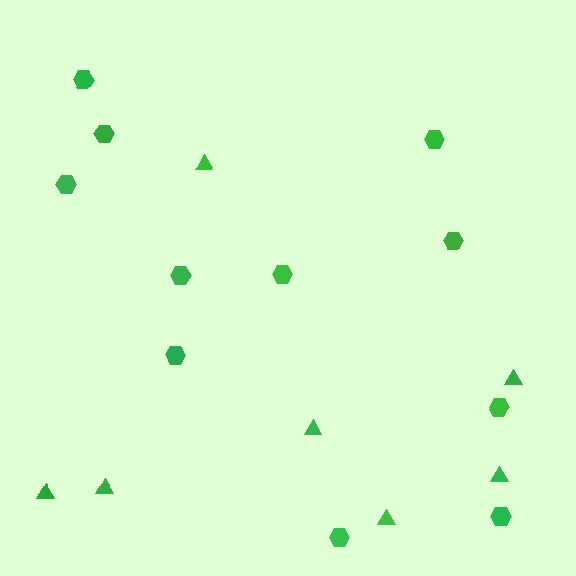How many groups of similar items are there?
There are 2 groups: one group of triangles (7) and one group of hexagons (11).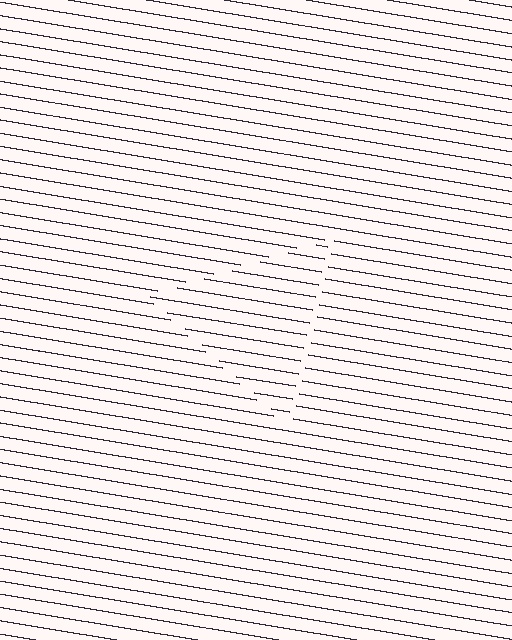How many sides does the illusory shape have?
3 sides — the line-ends trace a triangle.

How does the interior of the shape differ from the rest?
The interior of the shape contains the same grating, shifted by half a period — the contour is defined by the phase discontinuity where line-ends from the inner and outer gratings abut.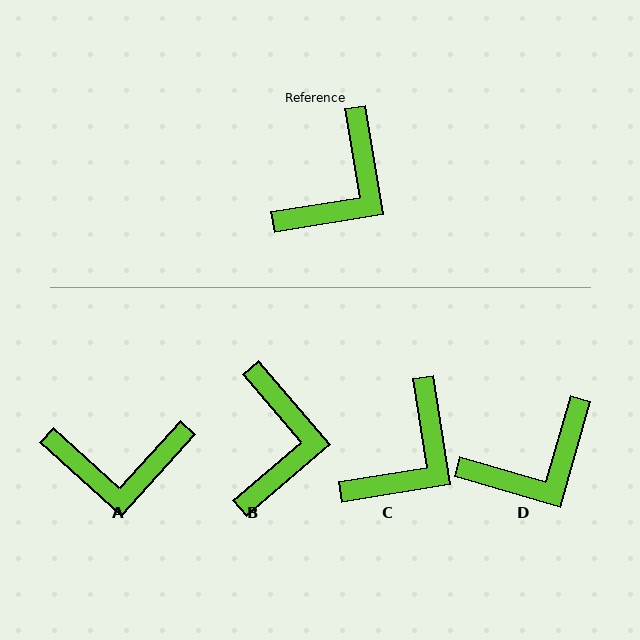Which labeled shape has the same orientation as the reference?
C.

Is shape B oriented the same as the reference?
No, it is off by about 31 degrees.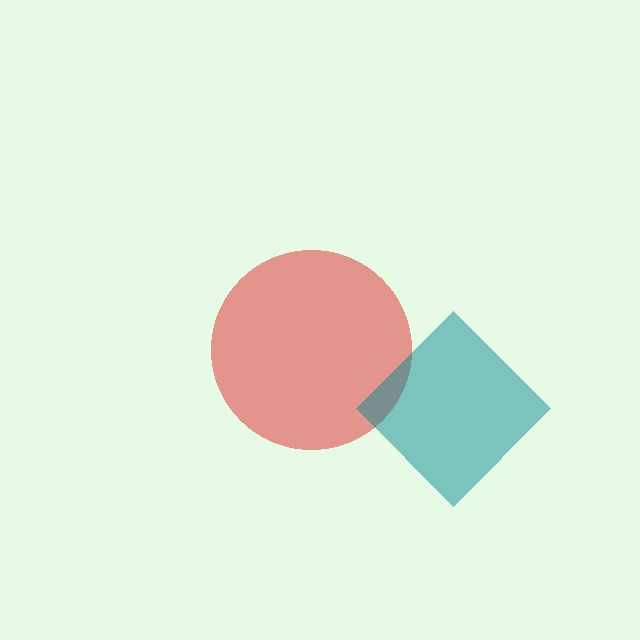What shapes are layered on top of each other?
The layered shapes are: a red circle, a teal diamond.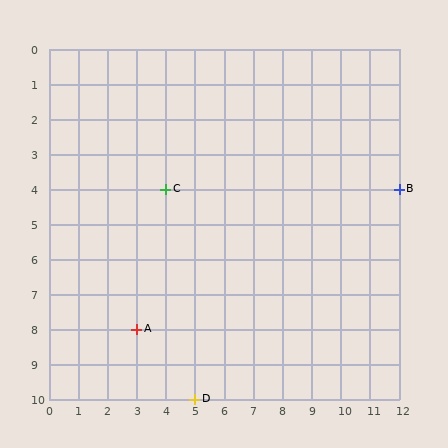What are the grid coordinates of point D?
Point D is at grid coordinates (5, 10).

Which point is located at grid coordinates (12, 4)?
Point B is at (12, 4).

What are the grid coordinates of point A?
Point A is at grid coordinates (3, 8).